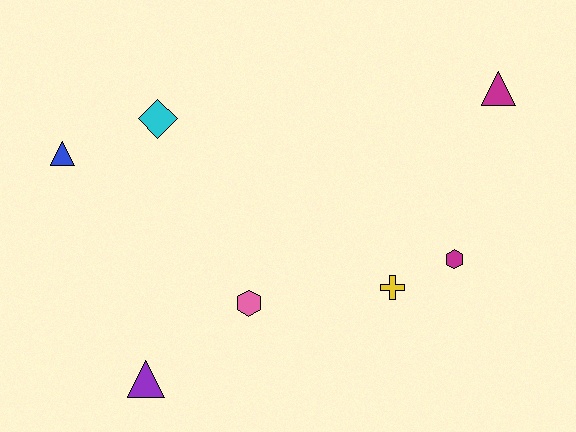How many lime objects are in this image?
There are no lime objects.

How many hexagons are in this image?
There are 2 hexagons.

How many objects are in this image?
There are 7 objects.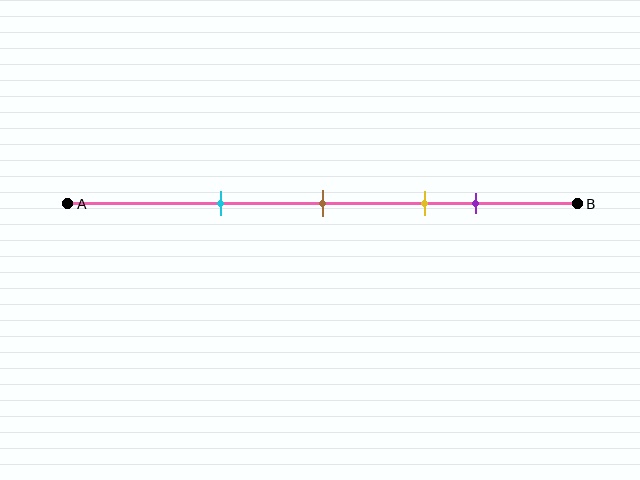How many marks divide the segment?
There are 4 marks dividing the segment.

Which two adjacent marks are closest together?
The yellow and purple marks are the closest adjacent pair.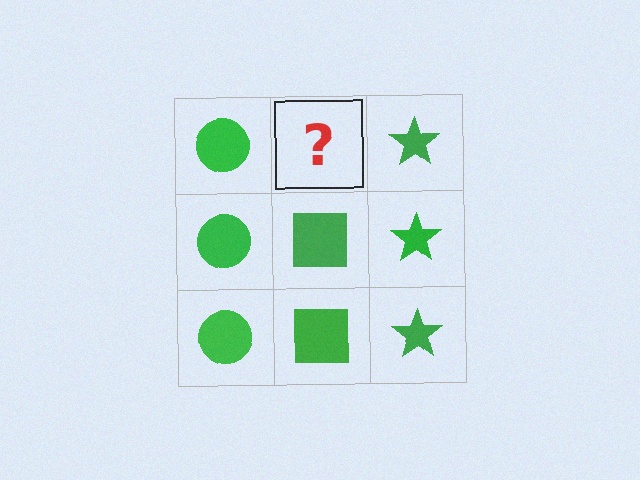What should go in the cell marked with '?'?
The missing cell should contain a green square.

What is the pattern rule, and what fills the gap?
The rule is that each column has a consistent shape. The gap should be filled with a green square.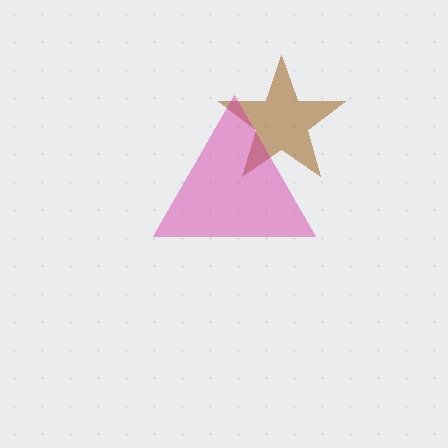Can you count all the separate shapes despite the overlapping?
Yes, there are 2 separate shapes.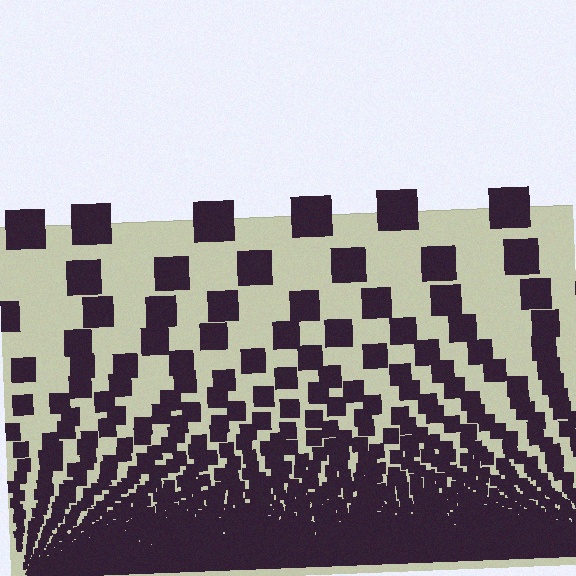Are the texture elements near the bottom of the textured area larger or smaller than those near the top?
Smaller. The gradient is inverted — elements near the bottom are smaller and denser.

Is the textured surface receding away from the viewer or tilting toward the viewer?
The surface appears to tilt toward the viewer. Texture elements get larger and sparser toward the top.